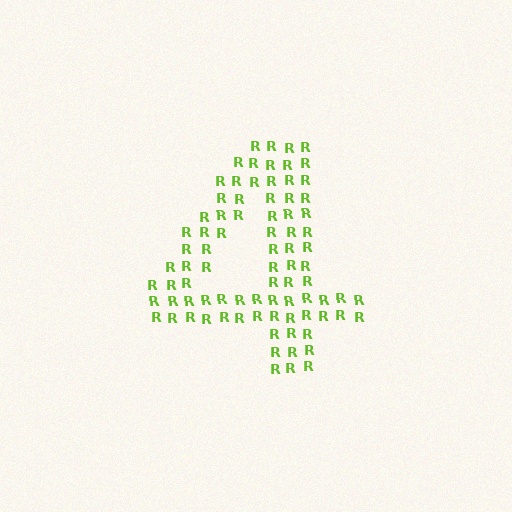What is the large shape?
The large shape is the digit 4.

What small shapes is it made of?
It is made of small letter R's.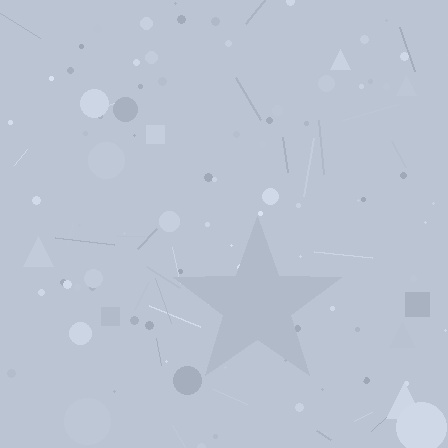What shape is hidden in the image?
A star is hidden in the image.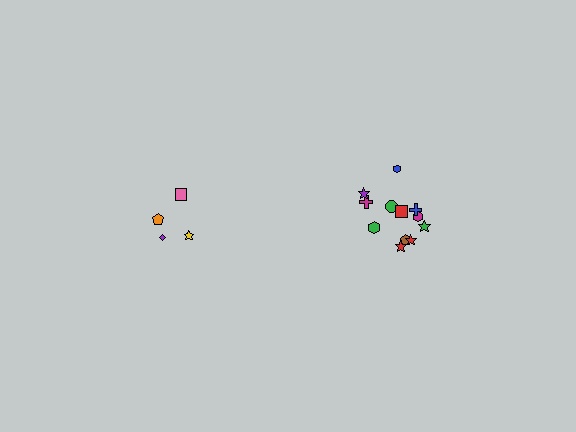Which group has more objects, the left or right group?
The right group.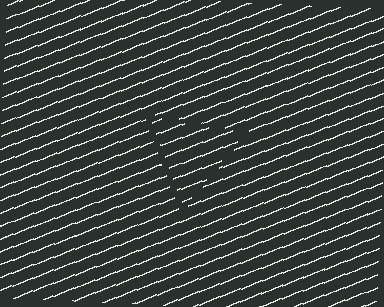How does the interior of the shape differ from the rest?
The interior of the shape contains the same grating, shifted by half a period — the contour is defined by the phase discontinuity where line-ends from the inner and outer gratings abut.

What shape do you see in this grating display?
An illusory triangle. The interior of the shape contains the same grating, shifted by half a period — the contour is defined by the phase discontinuity where line-ends from the inner and outer gratings abut.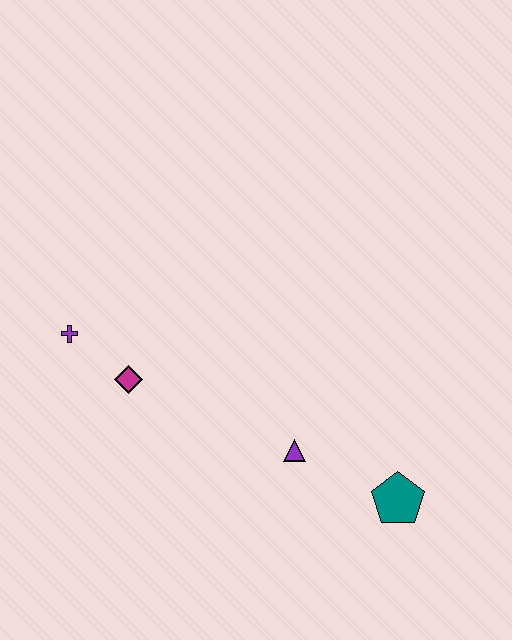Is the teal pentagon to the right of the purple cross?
Yes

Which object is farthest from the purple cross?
The teal pentagon is farthest from the purple cross.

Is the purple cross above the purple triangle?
Yes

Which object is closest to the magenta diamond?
The purple cross is closest to the magenta diamond.